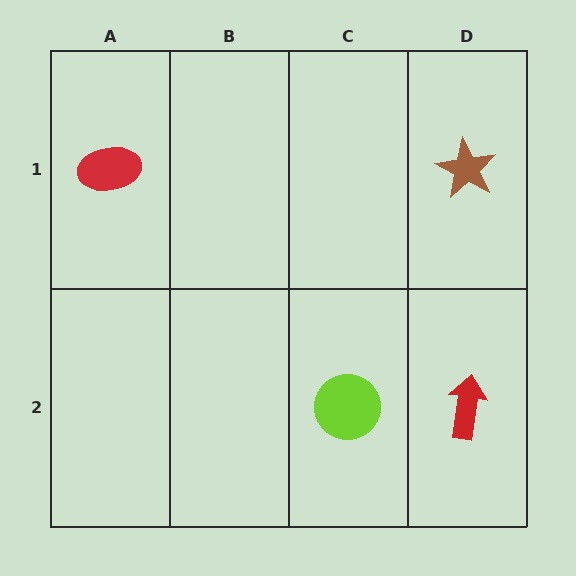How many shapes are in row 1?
2 shapes.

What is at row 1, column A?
A red ellipse.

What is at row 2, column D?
A red arrow.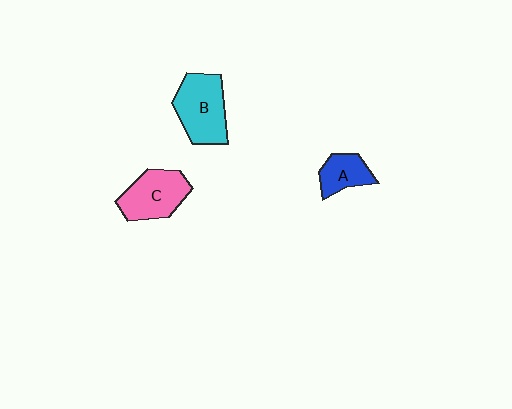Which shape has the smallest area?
Shape A (blue).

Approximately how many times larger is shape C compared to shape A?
Approximately 1.6 times.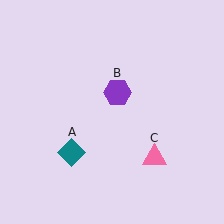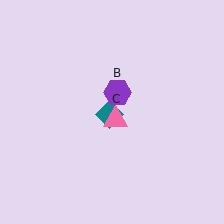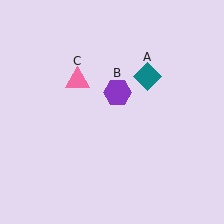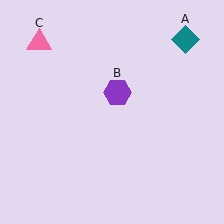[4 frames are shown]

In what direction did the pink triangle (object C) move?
The pink triangle (object C) moved up and to the left.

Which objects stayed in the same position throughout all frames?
Purple hexagon (object B) remained stationary.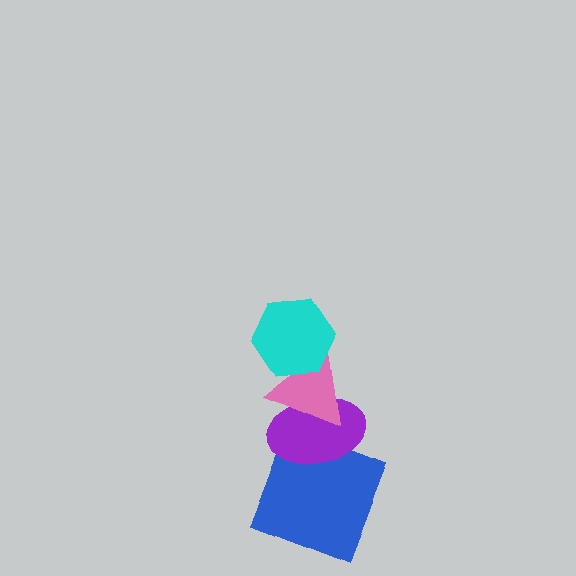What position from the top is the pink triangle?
The pink triangle is 2nd from the top.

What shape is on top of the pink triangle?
The cyan hexagon is on top of the pink triangle.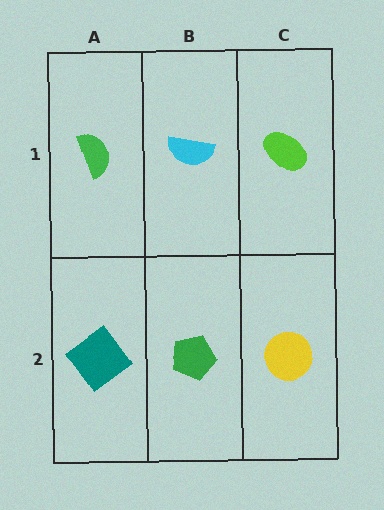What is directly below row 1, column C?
A yellow circle.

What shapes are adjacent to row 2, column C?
A lime ellipse (row 1, column C), a green pentagon (row 2, column B).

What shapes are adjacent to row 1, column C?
A yellow circle (row 2, column C), a cyan semicircle (row 1, column B).